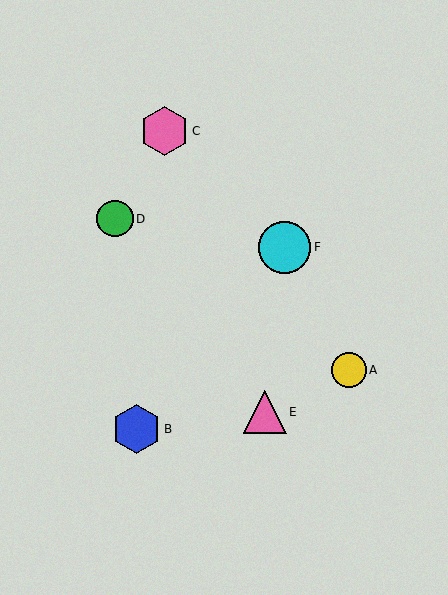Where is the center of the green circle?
The center of the green circle is at (115, 218).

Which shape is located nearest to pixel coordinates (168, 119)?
The pink hexagon (labeled C) at (165, 131) is nearest to that location.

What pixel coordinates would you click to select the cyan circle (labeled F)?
Click at (284, 248) to select the cyan circle F.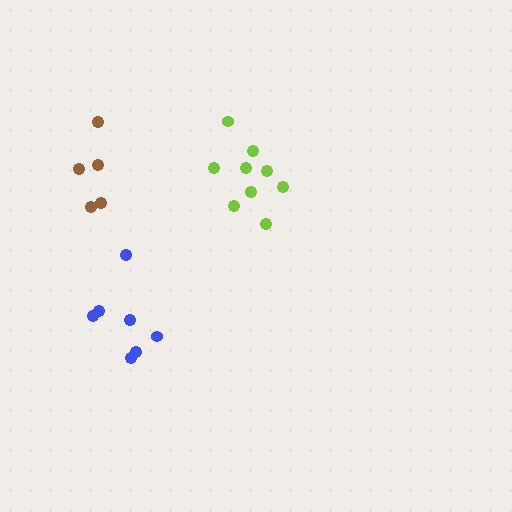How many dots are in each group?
Group 1: 9 dots, Group 2: 7 dots, Group 3: 5 dots (21 total).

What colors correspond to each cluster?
The clusters are colored: lime, blue, brown.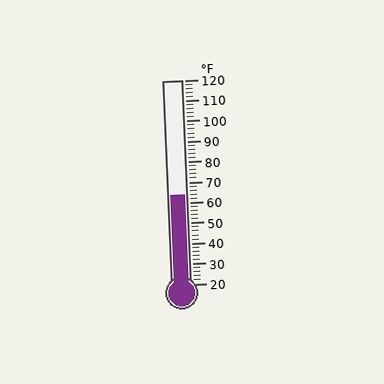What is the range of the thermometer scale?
The thermometer scale ranges from 20°F to 120°F.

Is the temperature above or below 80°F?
The temperature is below 80°F.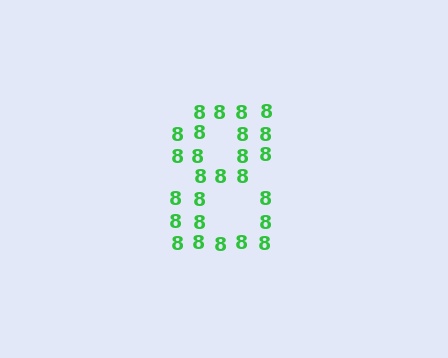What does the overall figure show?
The overall figure shows the digit 8.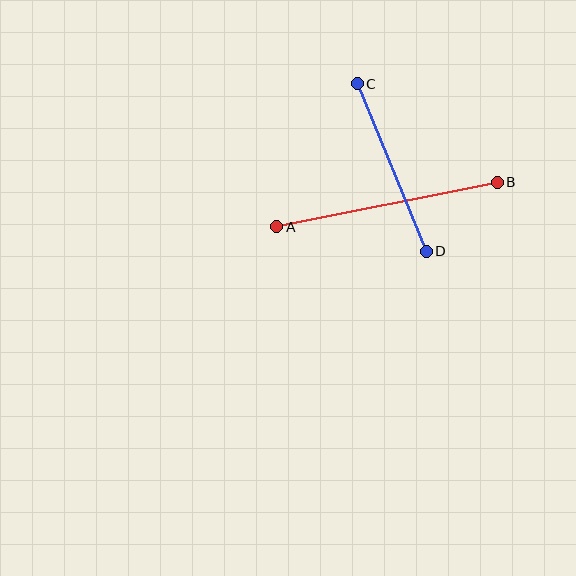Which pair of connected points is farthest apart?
Points A and B are farthest apart.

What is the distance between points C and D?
The distance is approximately 181 pixels.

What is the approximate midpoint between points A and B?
The midpoint is at approximately (387, 204) pixels.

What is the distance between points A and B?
The distance is approximately 225 pixels.